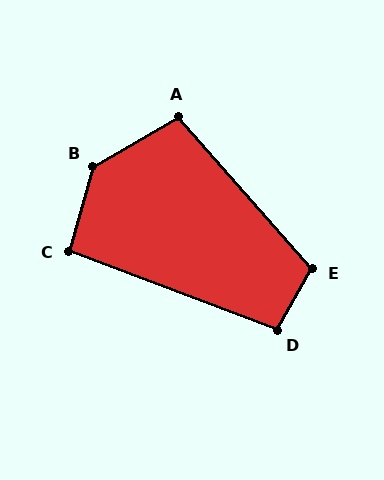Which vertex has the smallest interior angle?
C, at approximately 95 degrees.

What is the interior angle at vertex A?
Approximately 101 degrees (obtuse).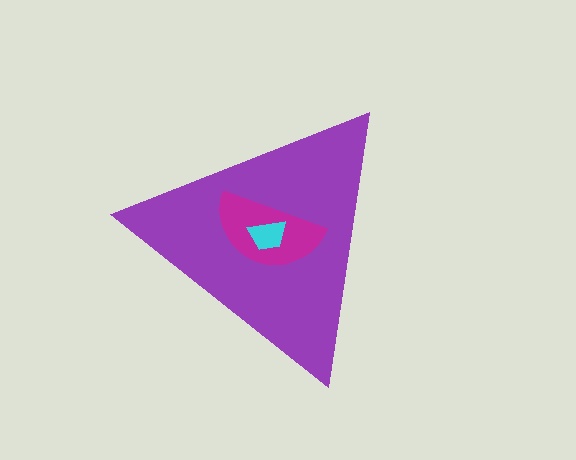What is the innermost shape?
The cyan trapezoid.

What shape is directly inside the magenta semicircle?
The cyan trapezoid.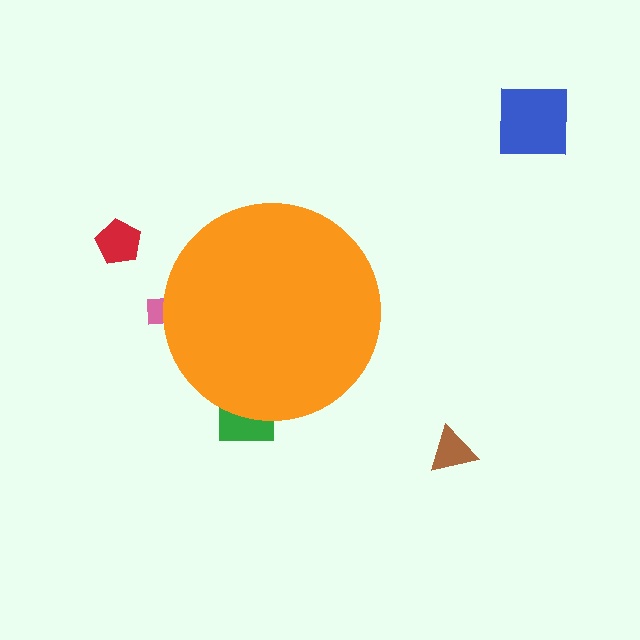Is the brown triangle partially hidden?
No, the brown triangle is fully visible.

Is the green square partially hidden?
Yes, the green square is partially hidden behind the orange circle.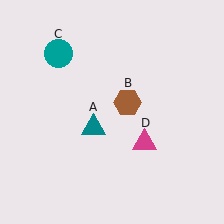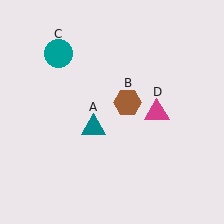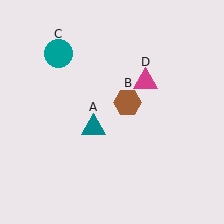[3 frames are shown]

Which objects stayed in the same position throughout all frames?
Teal triangle (object A) and brown hexagon (object B) and teal circle (object C) remained stationary.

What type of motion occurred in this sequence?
The magenta triangle (object D) rotated counterclockwise around the center of the scene.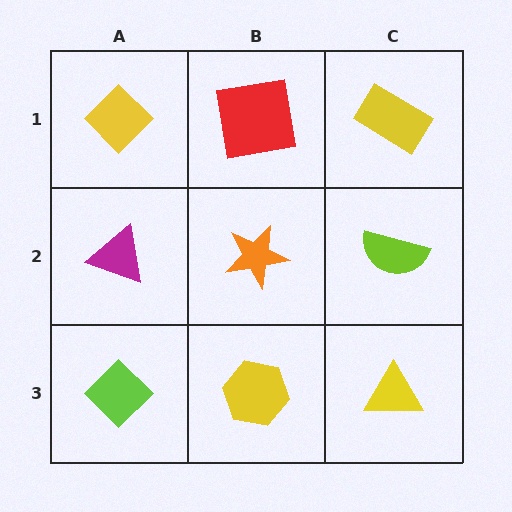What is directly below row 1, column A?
A magenta triangle.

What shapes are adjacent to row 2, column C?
A yellow rectangle (row 1, column C), a yellow triangle (row 3, column C), an orange star (row 2, column B).